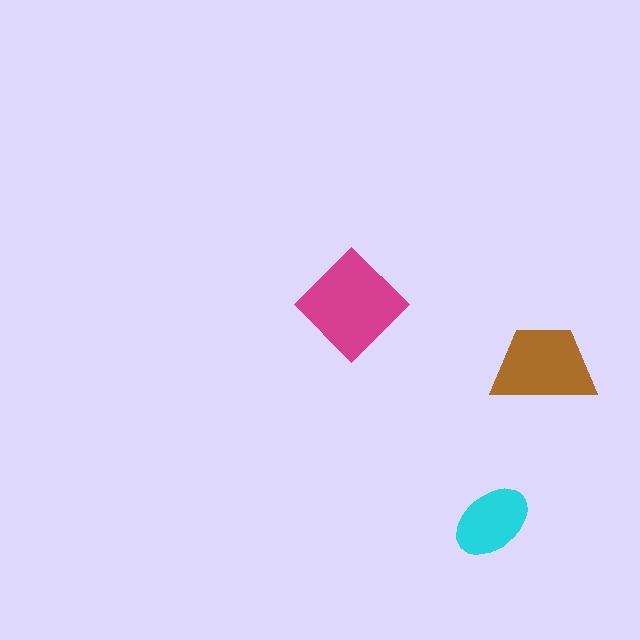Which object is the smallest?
The cyan ellipse.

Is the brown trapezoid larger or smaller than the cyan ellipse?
Larger.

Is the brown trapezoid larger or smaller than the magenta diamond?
Smaller.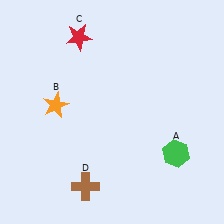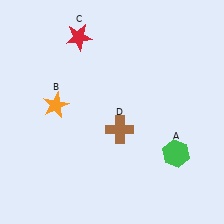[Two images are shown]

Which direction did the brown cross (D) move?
The brown cross (D) moved up.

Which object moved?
The brown cross (D) moved up.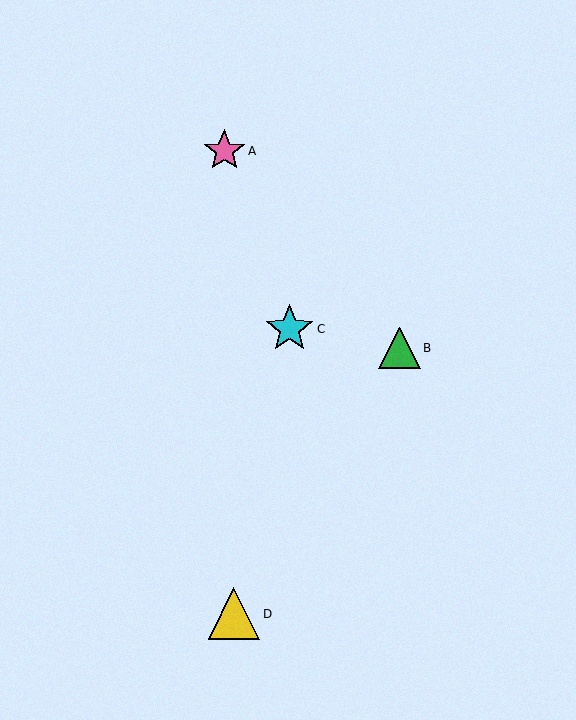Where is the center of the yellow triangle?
The center of the yellow triangle is at (234, 614).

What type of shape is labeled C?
Shape C is a cyan star.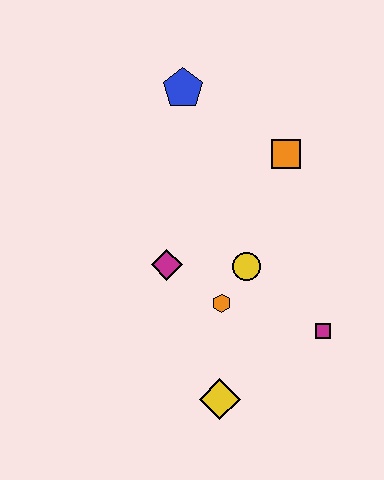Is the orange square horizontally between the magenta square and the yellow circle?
Yes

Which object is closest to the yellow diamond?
The orange hexagon is closest to the yellow diamond.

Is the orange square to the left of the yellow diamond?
No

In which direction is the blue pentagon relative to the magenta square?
The blue pentagon is above the magenta square.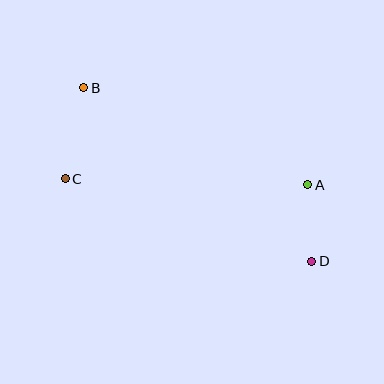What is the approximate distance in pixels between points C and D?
The distance between C and D is approximately 260 pixels.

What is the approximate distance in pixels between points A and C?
The distance between A and C is approximately 243 pixels.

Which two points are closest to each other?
Points A and D are closest to each other.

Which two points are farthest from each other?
Points B and D are farthest from each other.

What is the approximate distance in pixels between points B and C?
The distance between B and C is approximately 93 pixels.